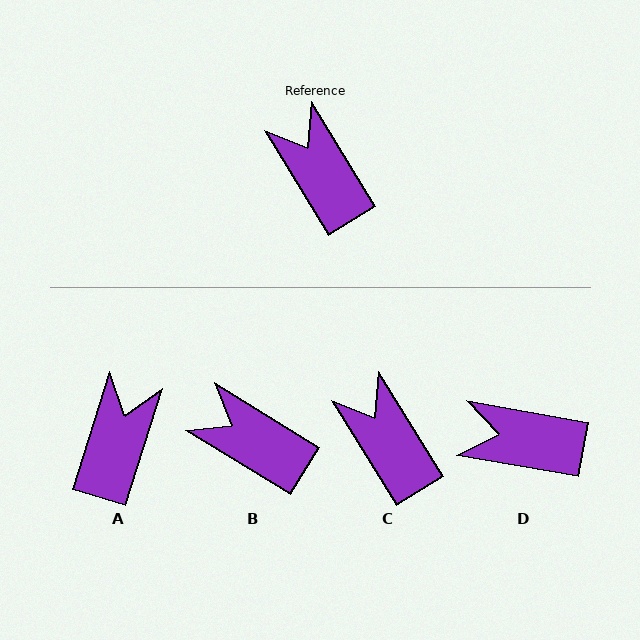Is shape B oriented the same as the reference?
No, it is off by about 27 degrees.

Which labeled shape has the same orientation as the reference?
C.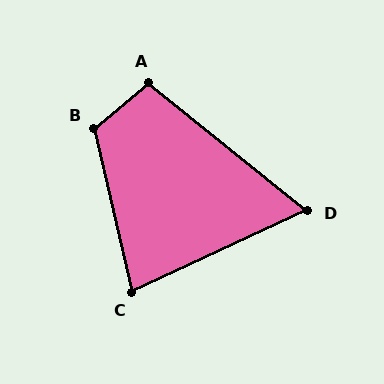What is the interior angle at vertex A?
Approximately 102 degrees (obtuse).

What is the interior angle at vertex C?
Approximately 78 degrees (acute).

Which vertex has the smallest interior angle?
D, at approximately 64 degrees.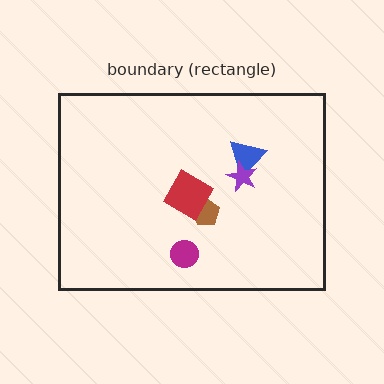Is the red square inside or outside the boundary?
Inside.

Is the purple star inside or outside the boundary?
Inside.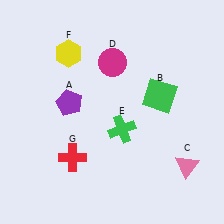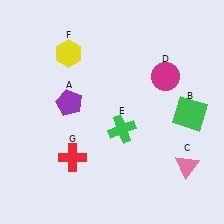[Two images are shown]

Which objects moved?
The objects that moved are: the green square (B), the magenta circle (D).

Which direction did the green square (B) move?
The green square (B) moved right.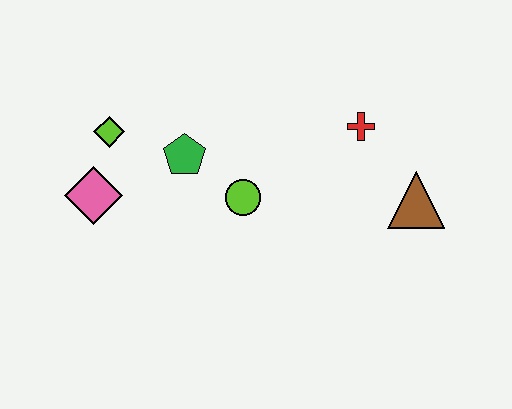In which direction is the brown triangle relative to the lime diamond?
The brown triangle is to the right of the lime diamond.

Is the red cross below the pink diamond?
No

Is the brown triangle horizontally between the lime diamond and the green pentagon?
No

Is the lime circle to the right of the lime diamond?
Yes